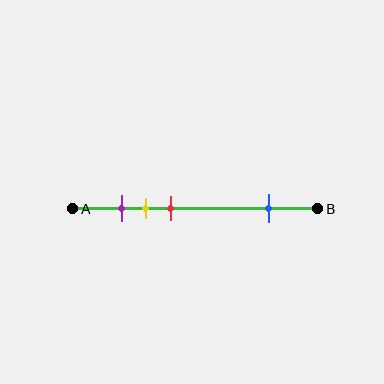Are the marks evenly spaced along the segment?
No, the marks are not evenly spaced.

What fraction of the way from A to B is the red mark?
The red mark is approximately 40% (0.4) of the way from A to B.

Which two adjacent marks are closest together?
The purple and yellow marks are the closest adjacent pair.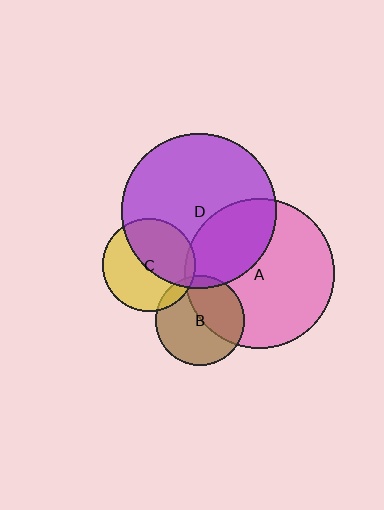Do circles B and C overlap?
Yes.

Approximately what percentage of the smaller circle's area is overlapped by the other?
Approximately 10%.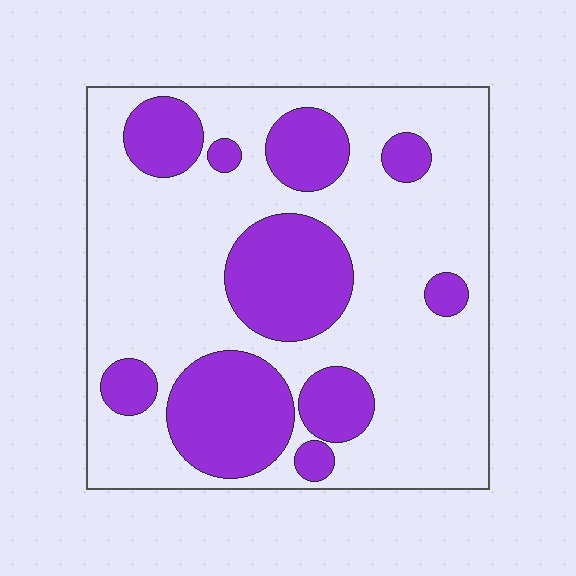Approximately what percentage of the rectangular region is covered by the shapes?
Approximately 30%.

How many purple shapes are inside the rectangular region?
10.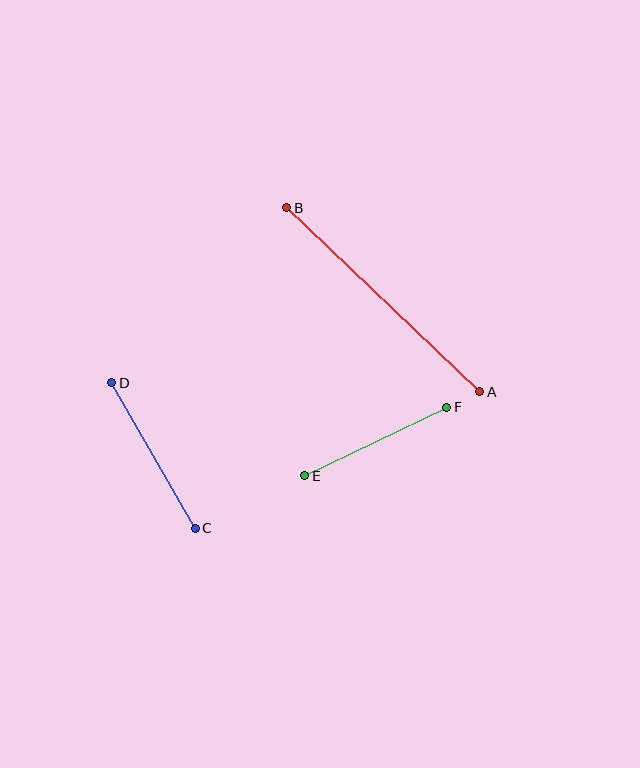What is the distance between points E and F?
The distance is approximately 158 pixels.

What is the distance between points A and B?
The distance is approximately 267 pixels.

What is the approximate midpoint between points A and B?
The midpoint is at approximately (383, 300) pixels.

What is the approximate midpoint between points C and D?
The midpoint is at approximately (154, 456) pixels.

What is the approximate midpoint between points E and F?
The midpoint is at approximately (376, 442) pixels.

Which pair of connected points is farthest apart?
Points A and B are farthest apart.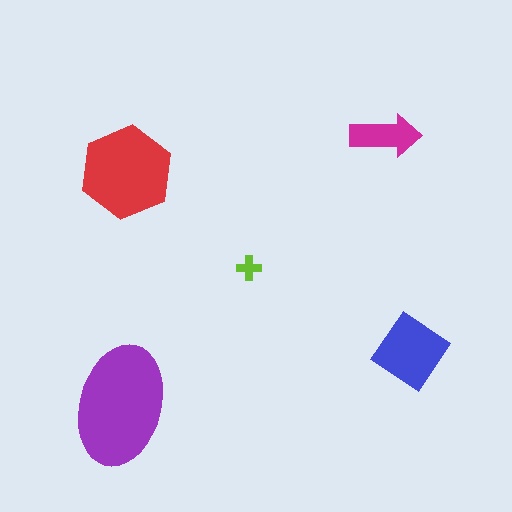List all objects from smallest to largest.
The lime cross, the magenta arrow, the blue diamond, the red hexagon, the purple ellipse.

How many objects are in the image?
There are 5 objects in the image.